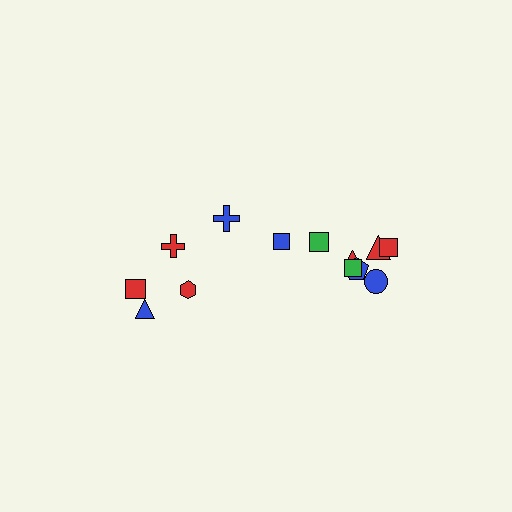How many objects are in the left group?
There are 5 objects.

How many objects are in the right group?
There are 8 objects.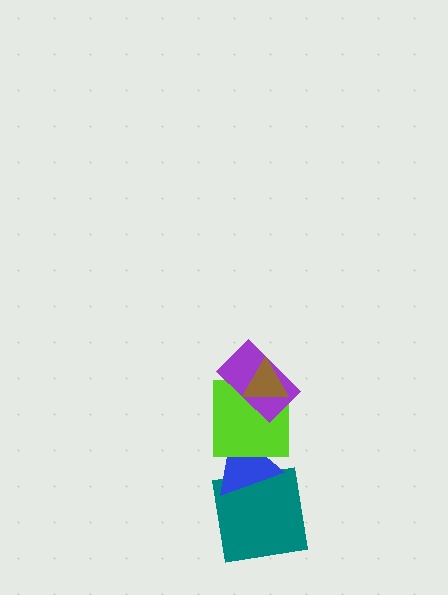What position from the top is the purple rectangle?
The purple rectangle is 2nd from the top.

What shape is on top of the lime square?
The purple rectangle is on top of the lime square.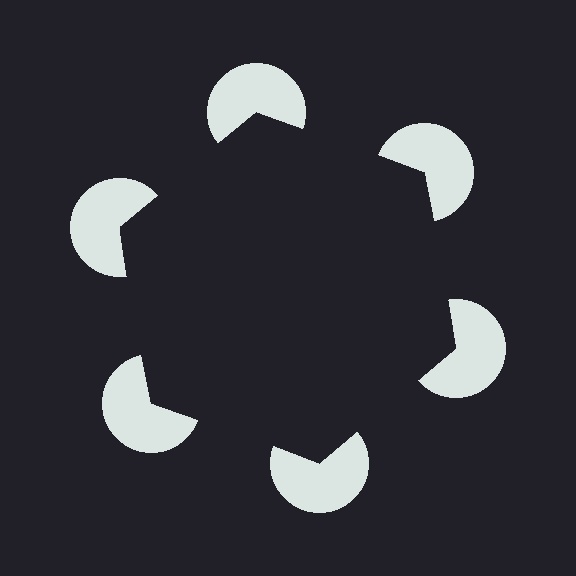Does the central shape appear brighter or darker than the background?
It typically appears slightly darker than the background, even though no actual brightness change is drawn.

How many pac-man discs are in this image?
There are 6 — one at each vertex of the illusory hexagon.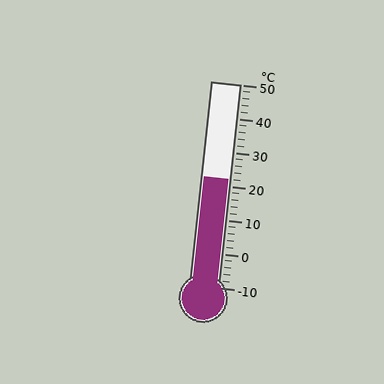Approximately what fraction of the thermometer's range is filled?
The thermometer is filled to approximately 55% of its range.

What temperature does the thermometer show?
The thermometer shows approximately 22°C.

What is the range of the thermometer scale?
The thermometer scale ranges from -10°C to 50°C.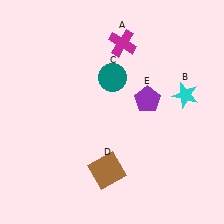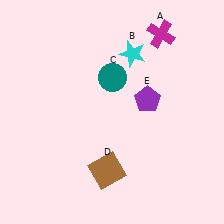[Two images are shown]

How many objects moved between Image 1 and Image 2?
2 objects moved between the two images.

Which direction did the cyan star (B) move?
The cyan star (B) moved left.